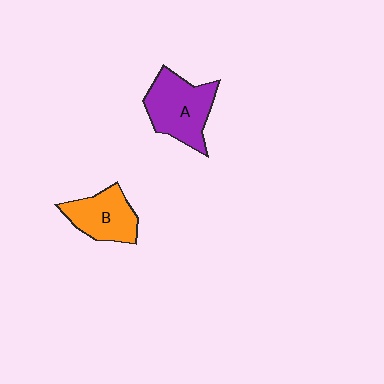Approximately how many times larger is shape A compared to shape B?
Approximately 1.3 times.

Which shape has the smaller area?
Shape B (orange).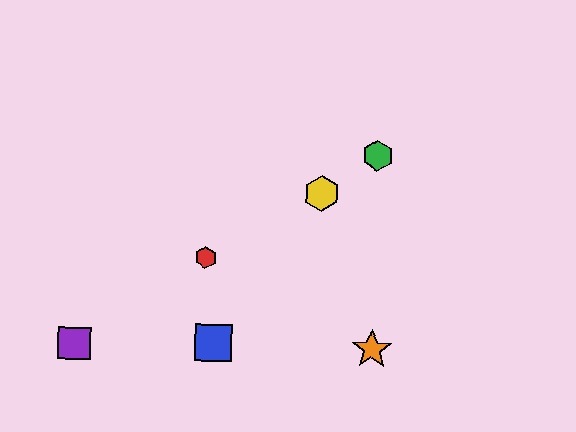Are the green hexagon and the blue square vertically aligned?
No, the green hexagon is at x≈378 and the blue square is at x≈214.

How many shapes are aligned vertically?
2 shapes (the green hexagon, the orange star) are aligned vertically.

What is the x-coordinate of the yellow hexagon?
The yellow hexagon is at x≈322.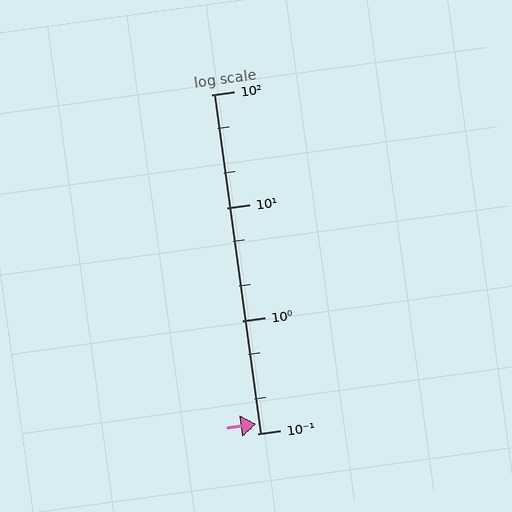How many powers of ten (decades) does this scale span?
The scale spans 3 decades, from 0.1 to 100.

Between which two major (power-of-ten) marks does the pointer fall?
The pointer is between 0.1 and 1.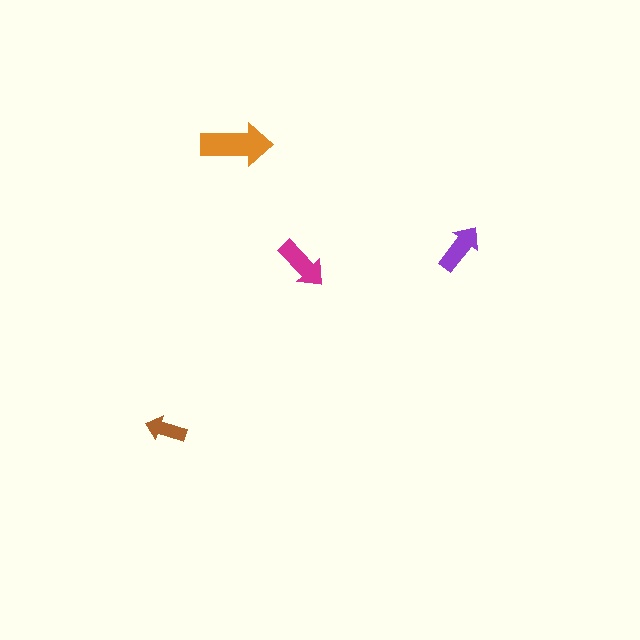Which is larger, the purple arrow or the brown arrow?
The purple one.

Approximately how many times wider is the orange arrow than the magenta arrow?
About 1.5 times wider.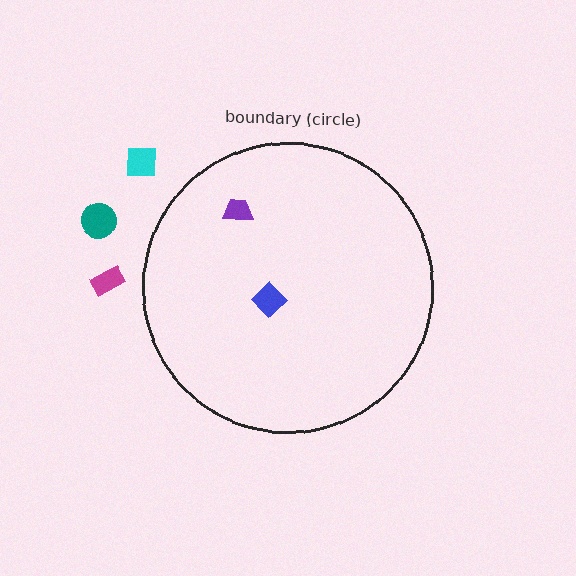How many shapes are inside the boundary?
2 inside, 3 outside.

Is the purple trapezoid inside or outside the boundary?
Inside.